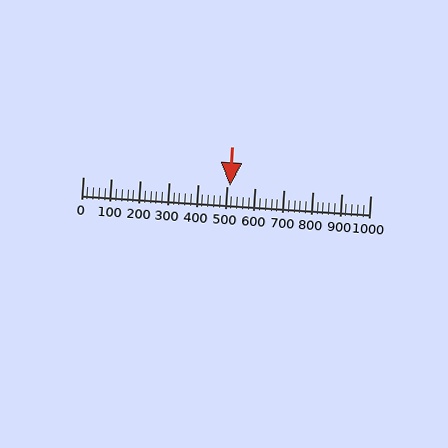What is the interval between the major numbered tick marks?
The major tick marks are spaced 100 units apart.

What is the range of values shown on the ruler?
The ruler shows values from 0 to 1000.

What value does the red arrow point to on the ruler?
The red arrow points to approximately 511.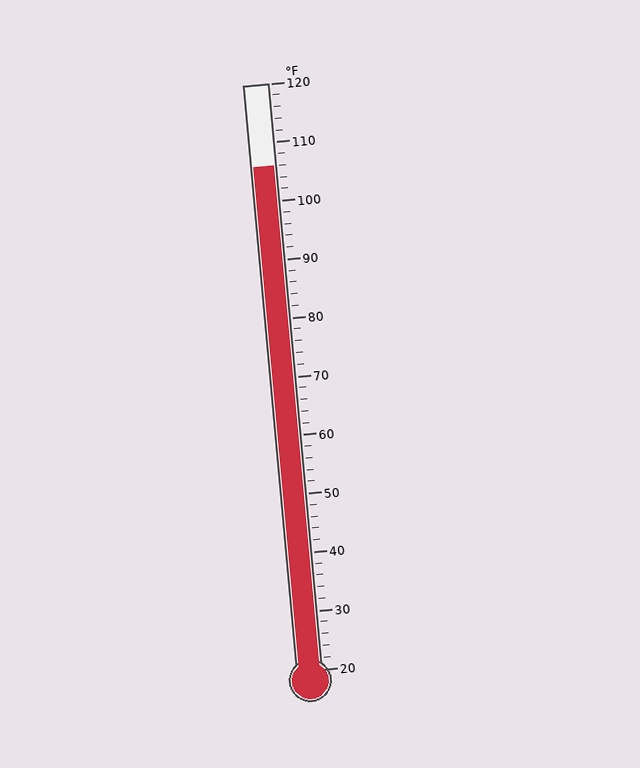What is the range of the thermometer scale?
The thermometer scale ranges from 20°F to 120°F.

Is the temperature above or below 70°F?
The temperature is above 70°F.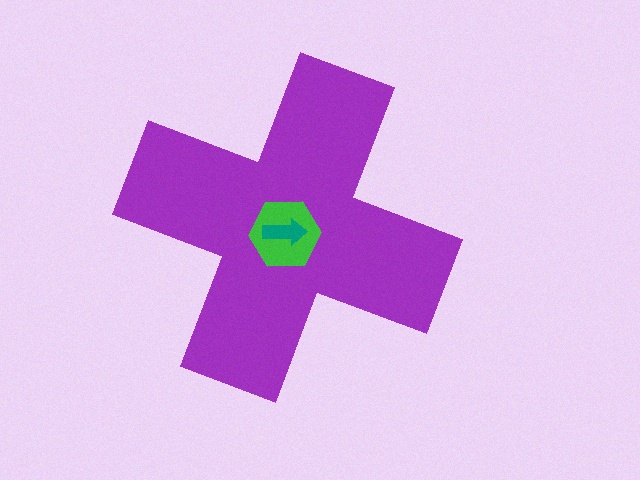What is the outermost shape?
The purple cross.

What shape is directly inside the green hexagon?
The teal arrow.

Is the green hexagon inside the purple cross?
Yes.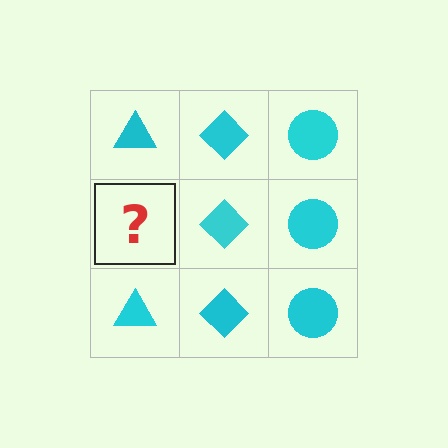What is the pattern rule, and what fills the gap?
The rule is that each column has a consistent shape. The gap should be filled with a cyan triangle.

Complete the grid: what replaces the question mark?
The question mark should be replaced with a cyan triangle.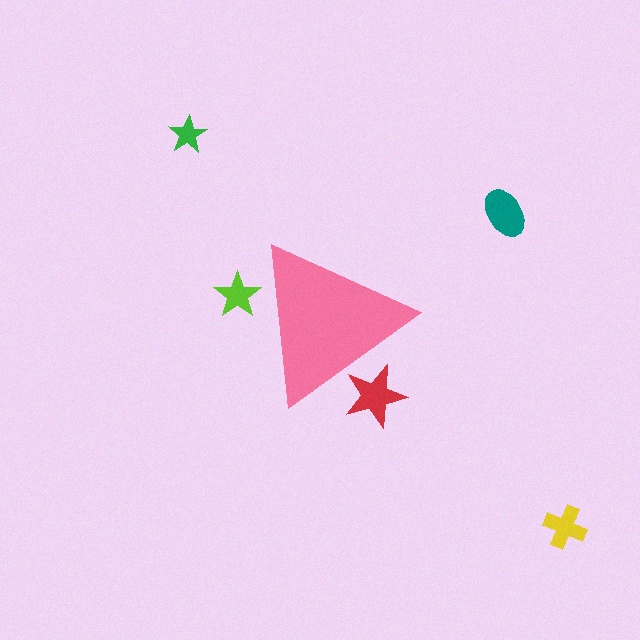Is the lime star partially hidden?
Yes, the lime star is partially hidden behind the pink triangle.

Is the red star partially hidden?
Yes, the red star is partially hidden behind the pink triangle.